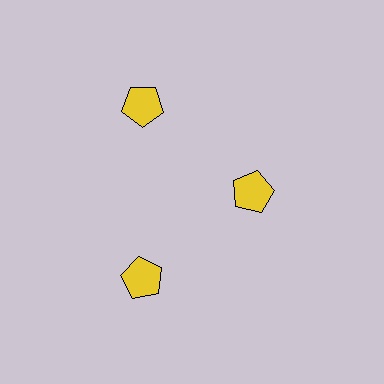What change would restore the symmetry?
The symmetry would be restored by moving it outward, back onto the ring so that all 3 pentagons sit at equal angles and equal distance from the center.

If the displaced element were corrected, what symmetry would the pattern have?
It would have 3-fold rotational symmetry — the pattern would map onto itself every 120 degrees.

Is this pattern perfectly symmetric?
No. The 3 yellow pentagons are arranged in a ring, but one element near the 3 o'clock position is pulled inward toward the center, breaking the 3-fold rotational symmetry.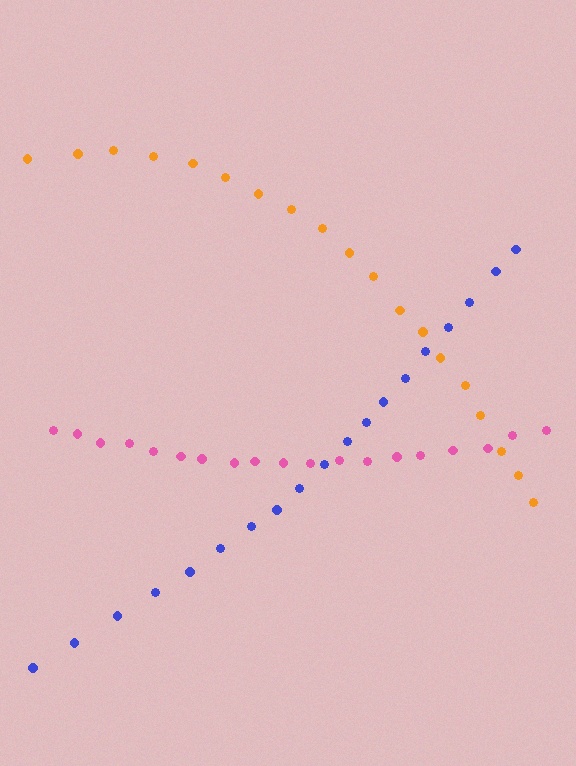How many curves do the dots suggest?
There are 3 distinct paths.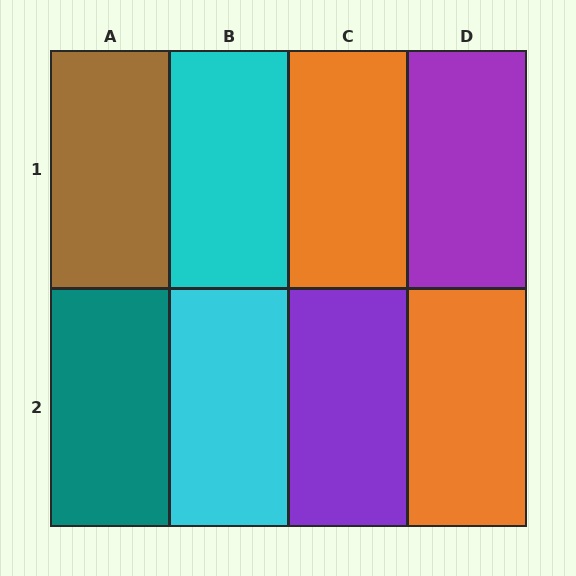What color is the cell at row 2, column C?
Purple.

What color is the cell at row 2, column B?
Cyan.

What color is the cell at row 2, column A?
Teal.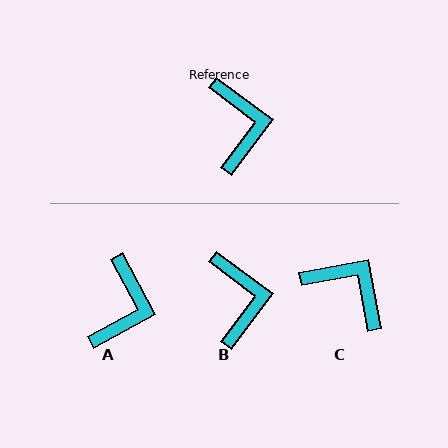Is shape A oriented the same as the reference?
No, it is off by about 25 degrees.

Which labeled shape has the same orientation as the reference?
B.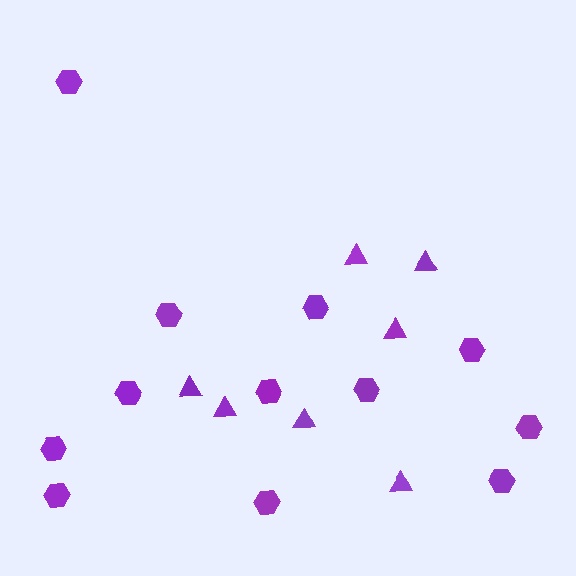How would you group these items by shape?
There are 2 groups: one group of hexagons (12) and one group of triangles (7).